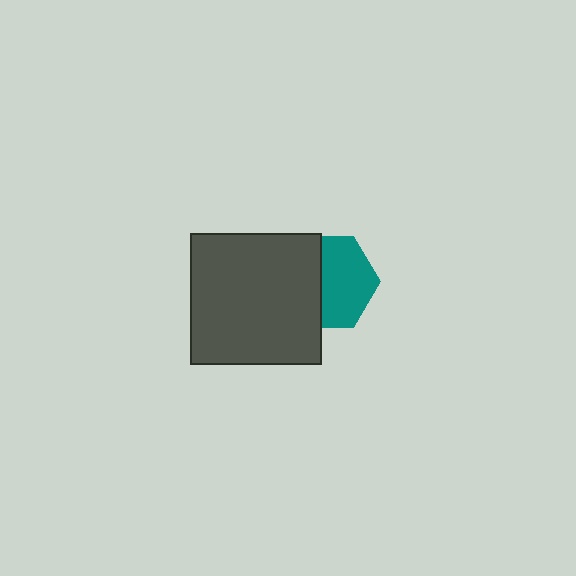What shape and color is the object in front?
The object in front is a dark gray square.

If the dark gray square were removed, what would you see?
You would see the complete teal hexagon.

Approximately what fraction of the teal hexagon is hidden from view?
Roughly 43% of the teal hexagon is hidden behind the dark gray square.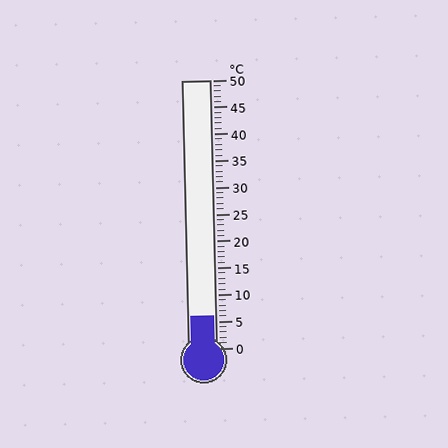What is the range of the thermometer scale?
The thermometer scale ranges from 0°C to 50°C.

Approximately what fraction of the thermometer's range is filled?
The thermometer is filled to approximately 10% of its range.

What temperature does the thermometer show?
The thermometer shows approximately 6°C.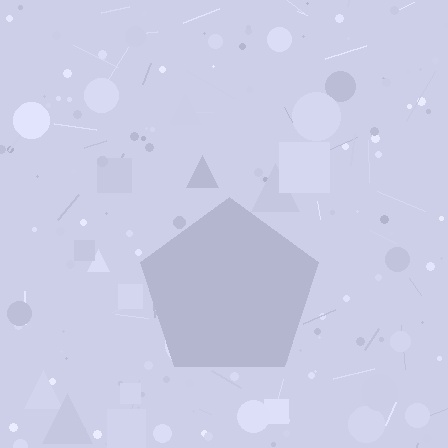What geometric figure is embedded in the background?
A pentagon is embedded in the background.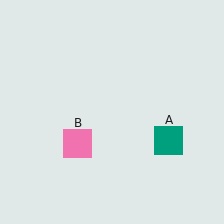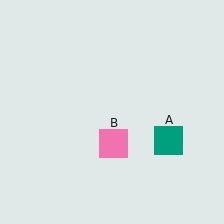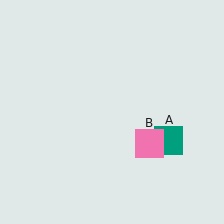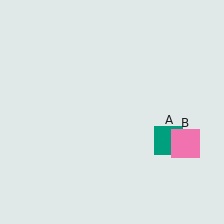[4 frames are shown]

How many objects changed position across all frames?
1 object changed position: pink square (object B).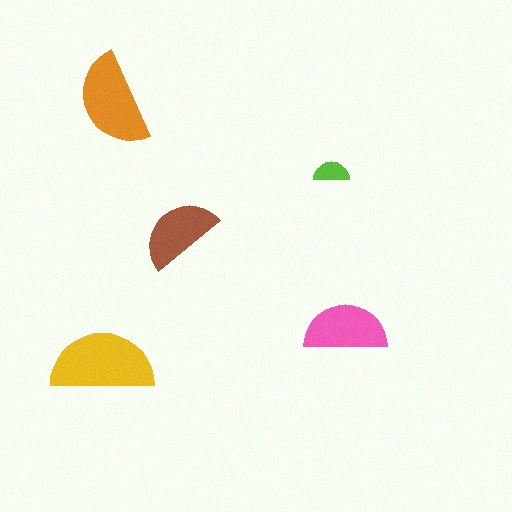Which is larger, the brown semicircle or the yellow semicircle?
The yellow one.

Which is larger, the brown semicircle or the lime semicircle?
The brown one.